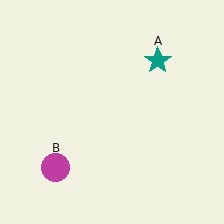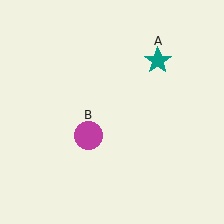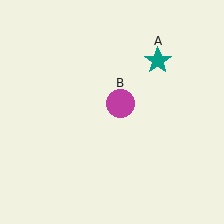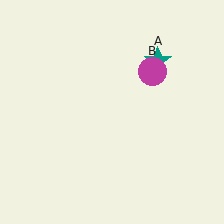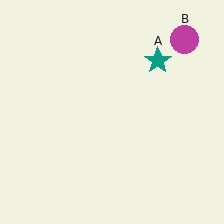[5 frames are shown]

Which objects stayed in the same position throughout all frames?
Teal star (object A) remained stationary.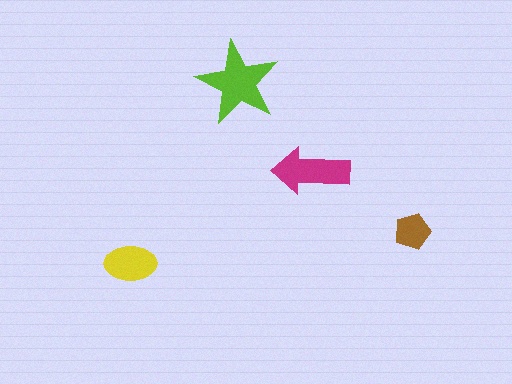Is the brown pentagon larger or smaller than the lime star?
Smaller.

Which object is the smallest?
The brown pentagon.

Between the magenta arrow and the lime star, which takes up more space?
The lime star.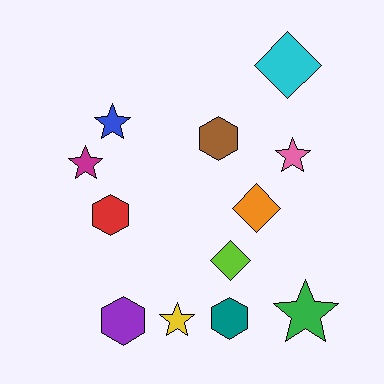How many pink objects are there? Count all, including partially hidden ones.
There is 1 pink object.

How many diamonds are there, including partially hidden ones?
There are 3 diamonds.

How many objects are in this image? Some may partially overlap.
There are 12 objects.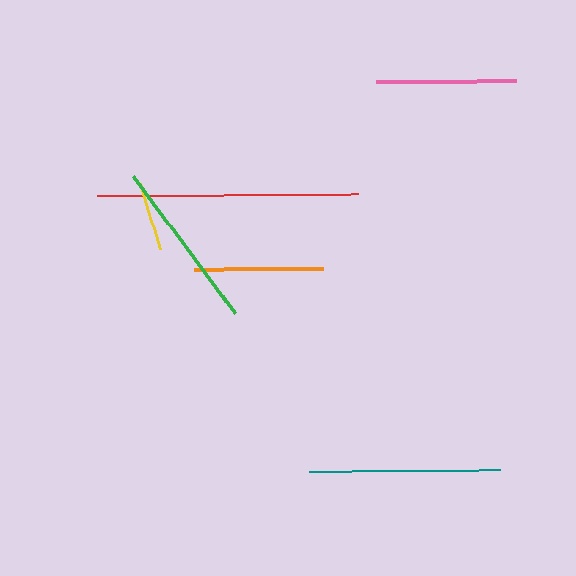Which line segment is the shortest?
The yellow line is the shortest at approximately 69 pixels.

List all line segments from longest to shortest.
From longest to shortest: red, teal, green, pink, orange, yellow.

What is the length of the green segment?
The green segment is approximately 171 pixels long.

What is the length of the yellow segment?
The yellow segment is approximately 69 pixels long.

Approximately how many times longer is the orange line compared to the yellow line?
The orange line is approximately 1.9 times the length of the yellow line.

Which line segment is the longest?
The red line is the longest at approximately 261 pixels.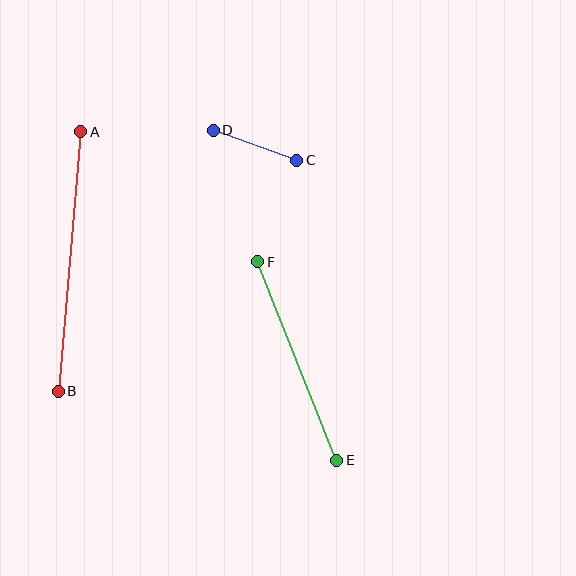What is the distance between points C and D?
The distance is approximately 89 pixels.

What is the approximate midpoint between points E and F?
The midpoint is at approximately (297, 361) pixels.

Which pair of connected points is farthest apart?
Points A and B are farthest apart.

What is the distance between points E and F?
The distance is approximately 214 pixels.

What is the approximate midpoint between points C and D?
The midpoint is at approximately (255, 145) pixels.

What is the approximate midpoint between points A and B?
The midpoint is at approximately (70, 262) pixels.